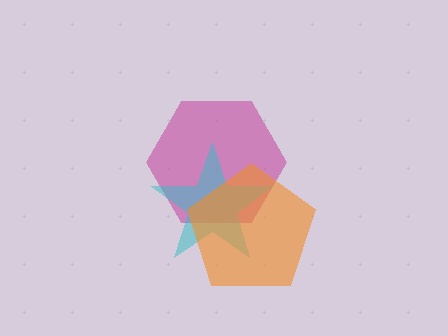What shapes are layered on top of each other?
The layered shapes are: a magenta hexagon, a cyan star, an orange pentagon.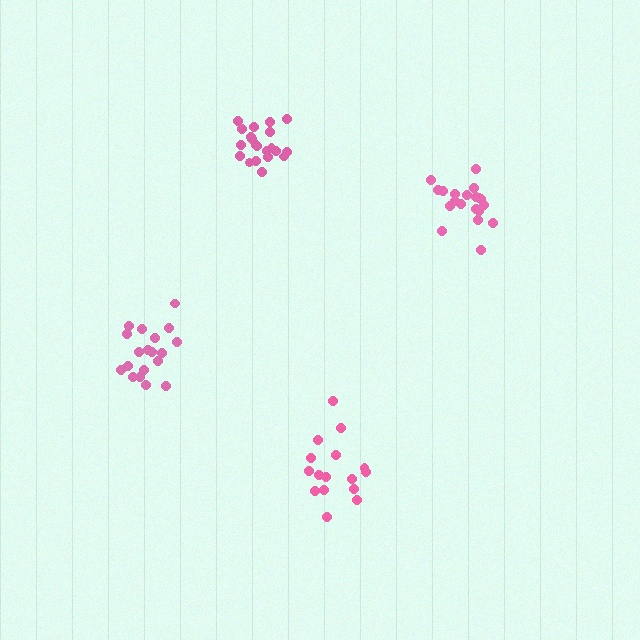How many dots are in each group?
Group 1: 16 dots, Group 2: 21 dots, Group 3: 19 dots, Group 4: 20 dots (76 total).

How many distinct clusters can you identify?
There are 4 distinct clusters.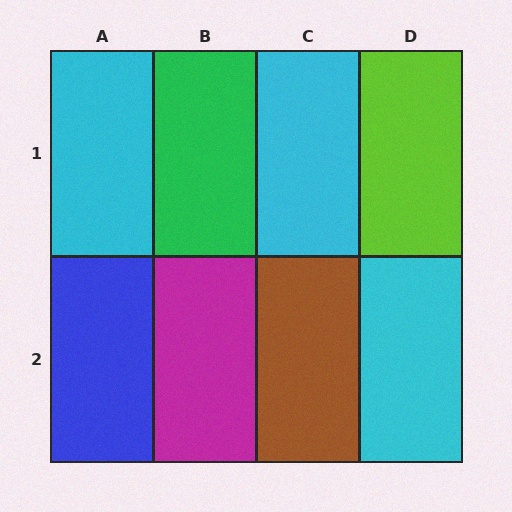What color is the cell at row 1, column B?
Green.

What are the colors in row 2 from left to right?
Blue, magenta, brown, cyan.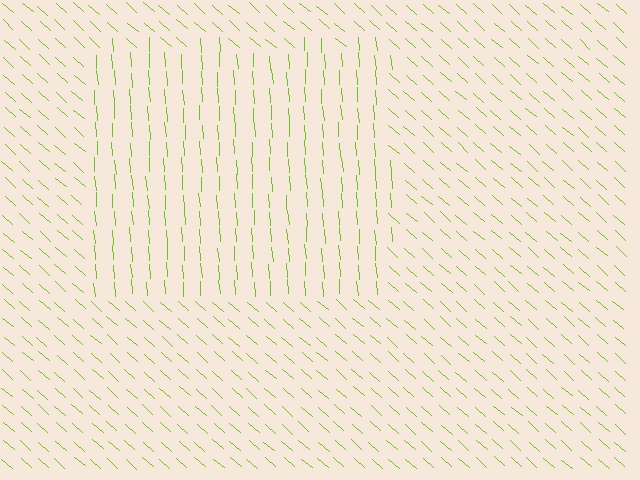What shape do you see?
I see a rectangle.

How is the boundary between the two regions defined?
The boundary is defined purely by a change in line orientation (approximately 45 degrees difference). All lines are the same color and thickness.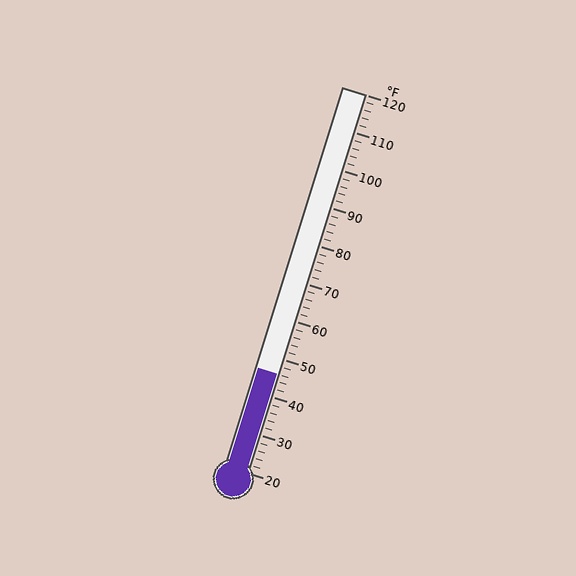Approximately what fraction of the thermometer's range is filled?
The thermometer is filled to approximately 25% of its range.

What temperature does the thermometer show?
The thermometer shows approximately 46°F.